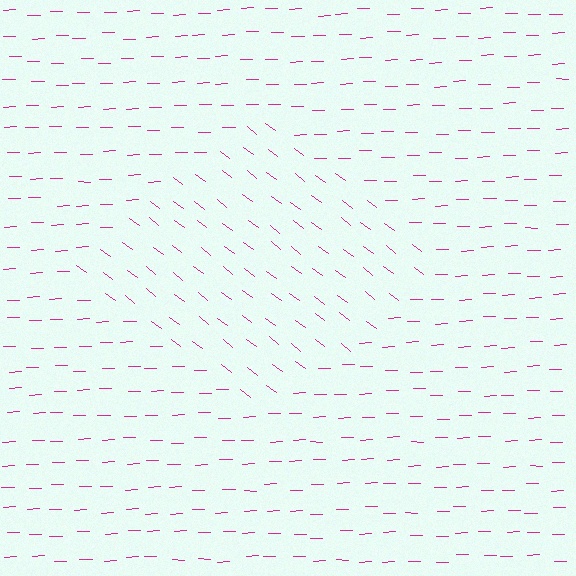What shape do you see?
I see a diamond.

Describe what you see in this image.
The image is filled with small magenta line segments. A diamond region in the image has lines oriented differently from the surrounding lines, creating a visible texture boundary.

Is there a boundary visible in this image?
Yes, there is a texture boundary formed by a change in line orientation.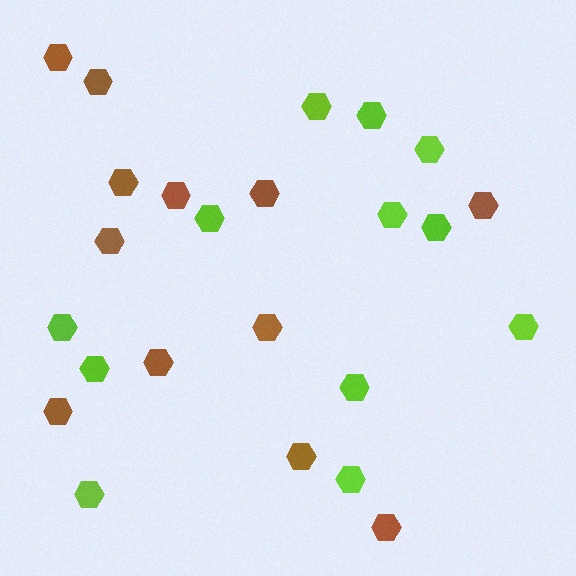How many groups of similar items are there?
There are 2 groups: one group of lime hexagons (12) and one group of brown hexagons (12).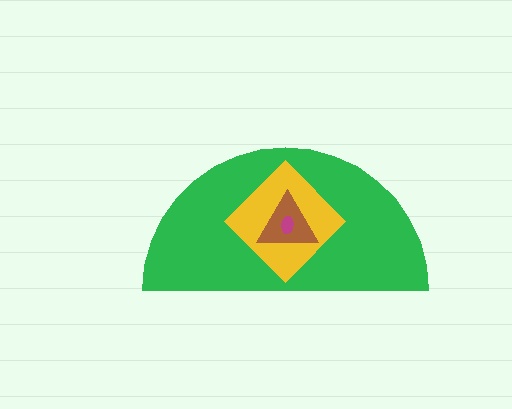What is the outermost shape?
The green semicircle.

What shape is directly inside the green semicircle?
The yellow diamond.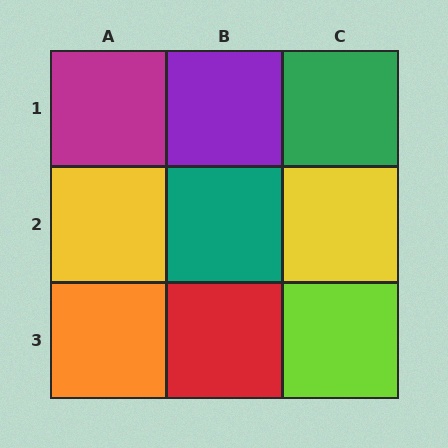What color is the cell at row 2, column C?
Yellow.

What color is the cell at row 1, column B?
Purple.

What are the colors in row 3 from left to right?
Orange, red, lime.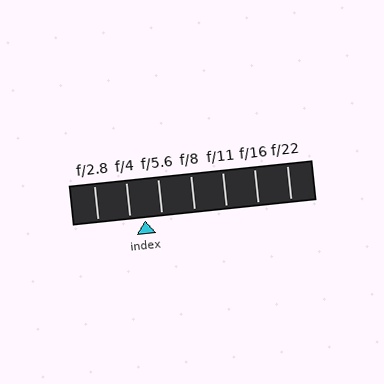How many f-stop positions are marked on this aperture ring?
There are 7 f-stop positions marked.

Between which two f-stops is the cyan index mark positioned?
The index mark is between f/4 and f/5.6.